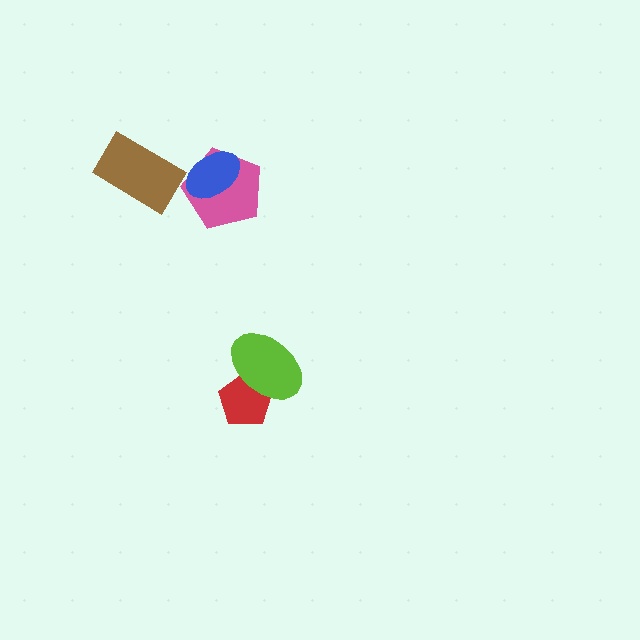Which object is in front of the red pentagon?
The lime ellipse is in front of the red pentagon.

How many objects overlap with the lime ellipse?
1 object overlaps with the lime ellipse.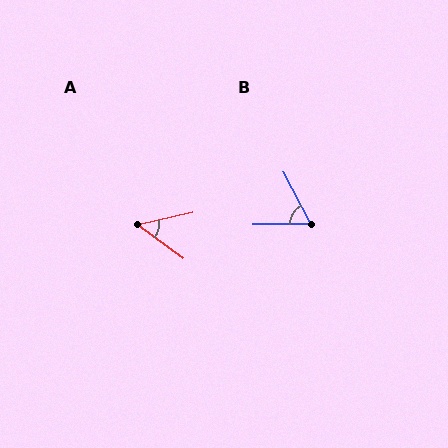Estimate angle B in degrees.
Approximately 63 degrees.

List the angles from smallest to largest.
A (49°), B (63°).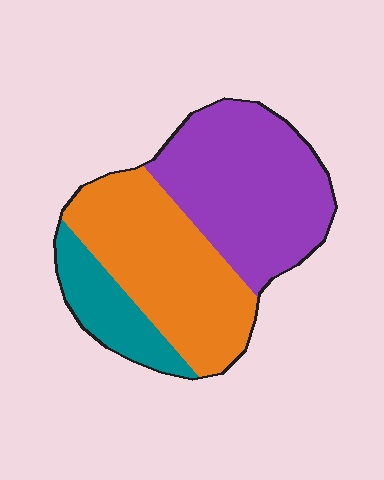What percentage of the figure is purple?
Purple covers around 45% of the figure.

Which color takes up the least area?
Teal, at roughly 15%.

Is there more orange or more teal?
Orange.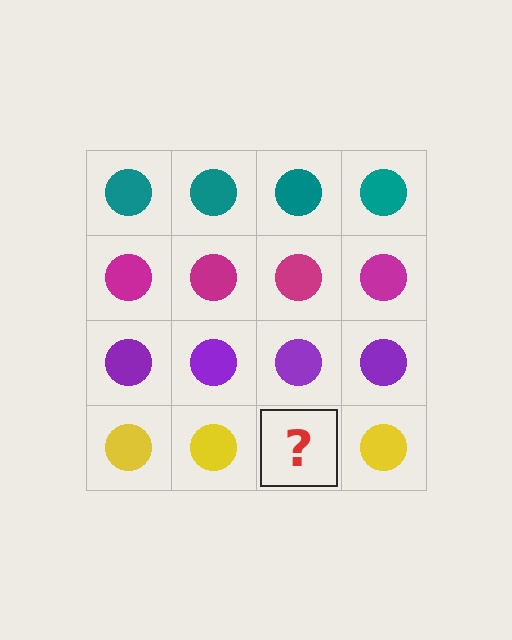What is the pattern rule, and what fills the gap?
The rule is that each row has a consistent color. The gap should be filled with a yellow circle.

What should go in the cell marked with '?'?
The missing cell should contain a yellow circle.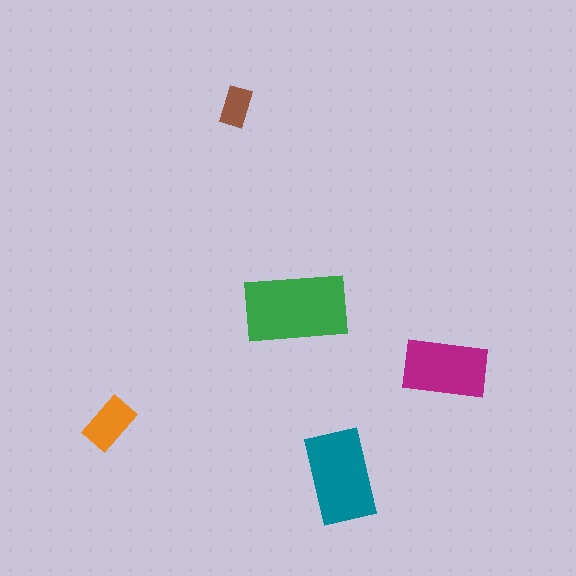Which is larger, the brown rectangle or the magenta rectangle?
The magenta one.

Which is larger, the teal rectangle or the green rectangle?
The green one.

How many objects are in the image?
There are 5 objects in the image.